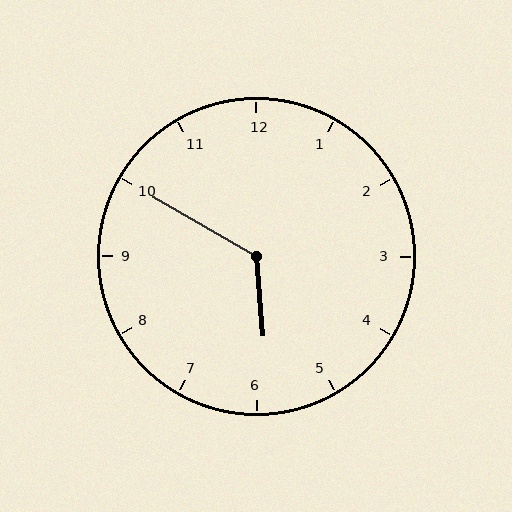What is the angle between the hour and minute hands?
Approximately 125 degrees.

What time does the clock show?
5:50.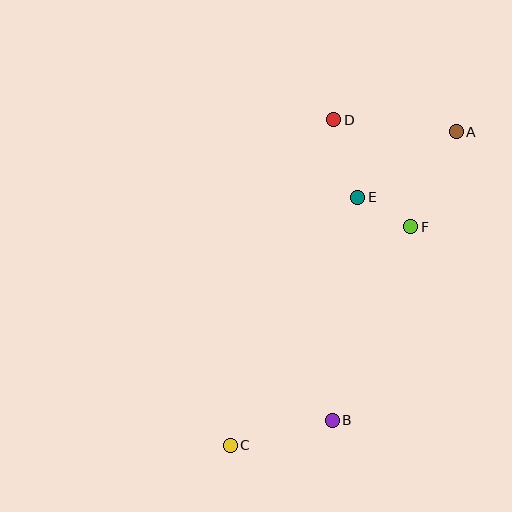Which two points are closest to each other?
Points E and F are closest to each other.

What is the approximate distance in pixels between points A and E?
The distance between A and E is approximately 118 pixels.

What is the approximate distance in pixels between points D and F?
The distance between D and F is approximately 132 pixels.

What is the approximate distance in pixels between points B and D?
The distance between B and D is approximately 301 pixels.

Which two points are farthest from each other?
Points A and C are farthest from each other.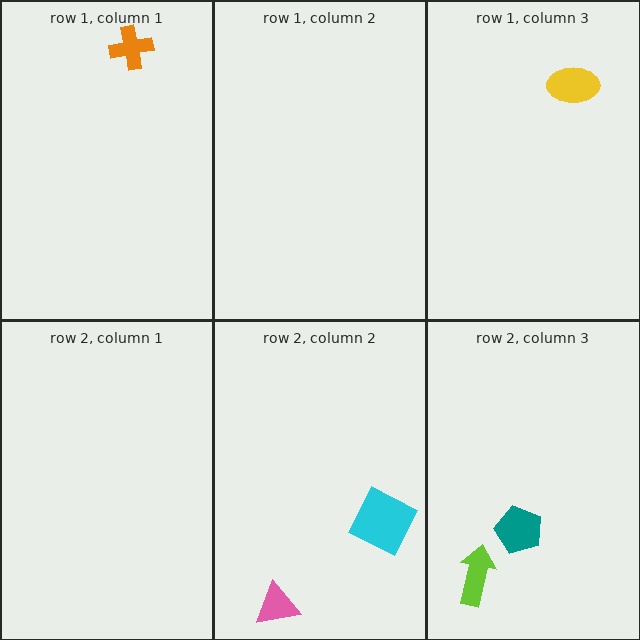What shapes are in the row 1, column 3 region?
The yellow ellipse.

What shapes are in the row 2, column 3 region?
The lime arrow, the teal pentagon.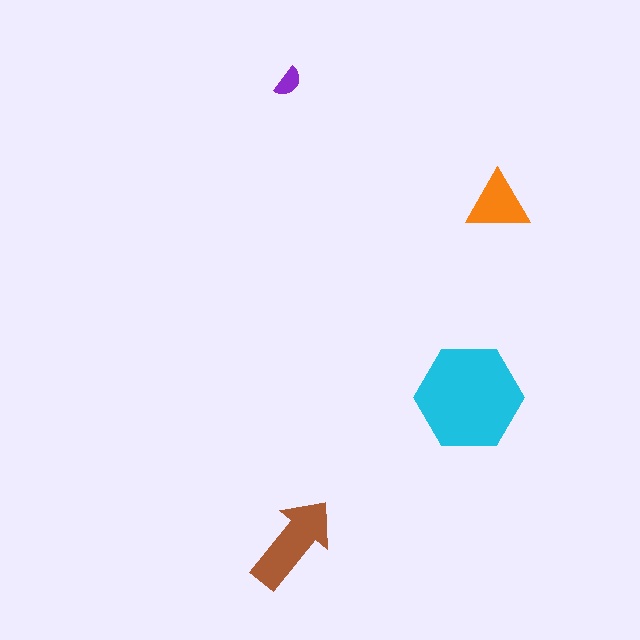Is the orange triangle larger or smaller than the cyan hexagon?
Smaller.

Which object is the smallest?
The purple semicircle.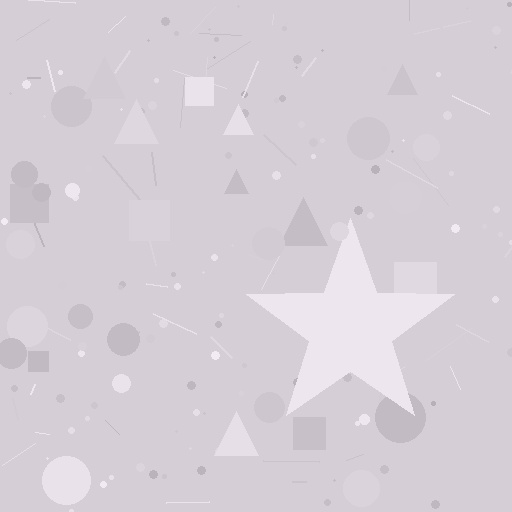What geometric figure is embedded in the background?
A star is embedded in the background.